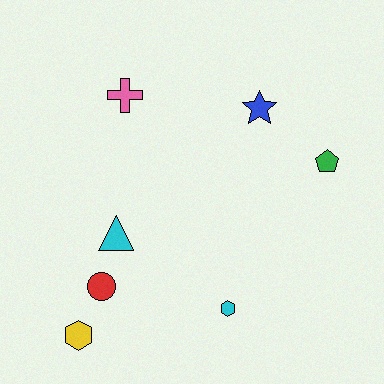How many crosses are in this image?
There is 1 cross.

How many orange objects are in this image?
There are no orange objects.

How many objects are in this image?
There are 7 objects.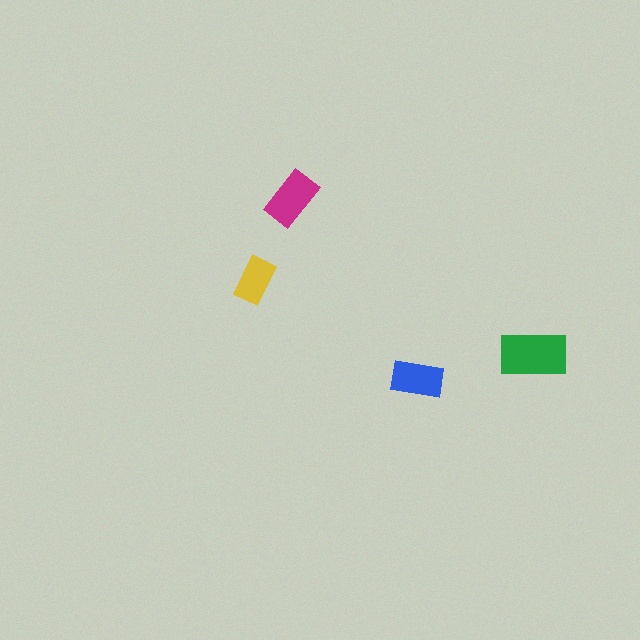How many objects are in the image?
There are 4 objects in the image.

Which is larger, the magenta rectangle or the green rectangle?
The green one.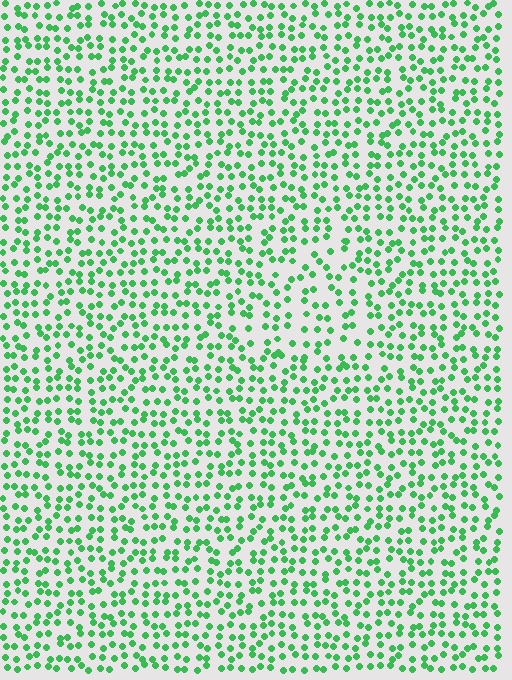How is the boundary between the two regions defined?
The boundary is defined by a change in element density (approximately 1.5x ratio). All elements are the same color, size, and shape.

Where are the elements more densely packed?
The elements are more densely packed outside the triangle boundary.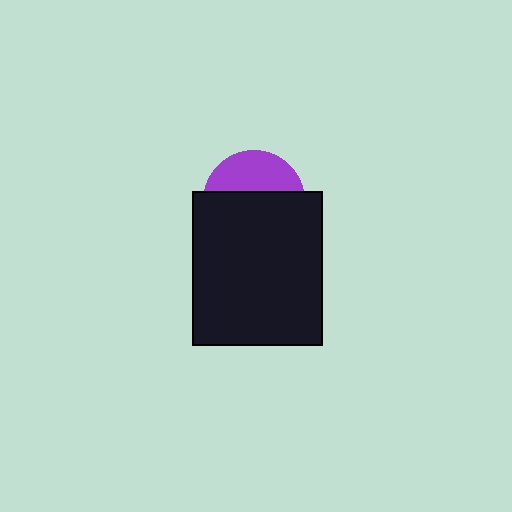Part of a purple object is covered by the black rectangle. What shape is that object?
It is a circle.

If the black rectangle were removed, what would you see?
You would see the complete purple circle.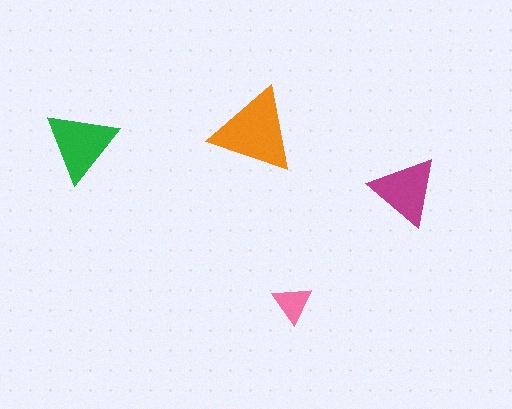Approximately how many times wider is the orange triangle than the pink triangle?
About 2 times wider.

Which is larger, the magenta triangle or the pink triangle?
The magenta one.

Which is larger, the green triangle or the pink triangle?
The green one.